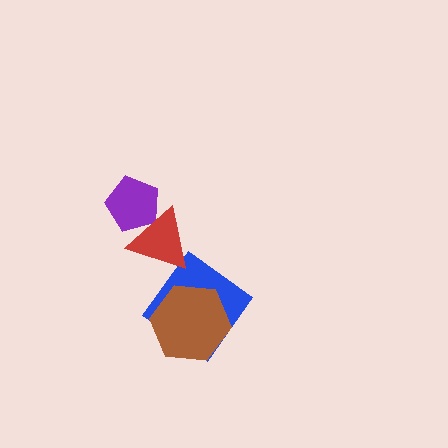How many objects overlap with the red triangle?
1 object overlaps with the red triangle.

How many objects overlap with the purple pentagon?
1 object overlaps with the purple pentagon.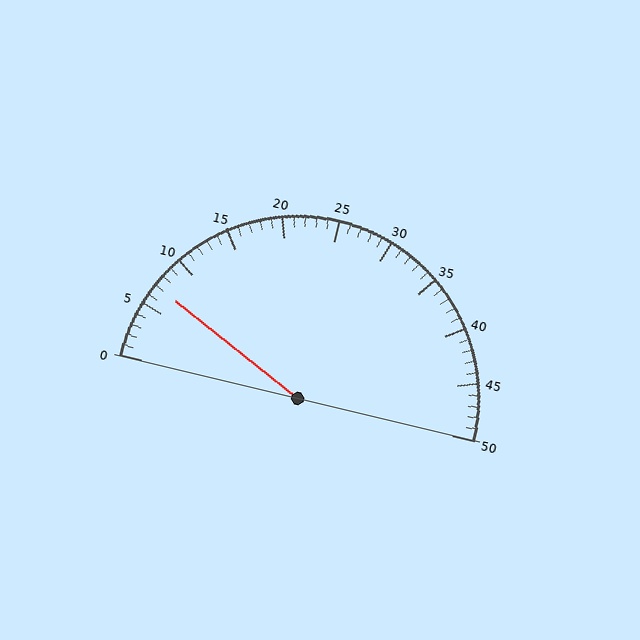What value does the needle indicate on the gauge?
The needle indicates approximately 7.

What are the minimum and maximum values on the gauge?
The gauge ranges from 0 to 50.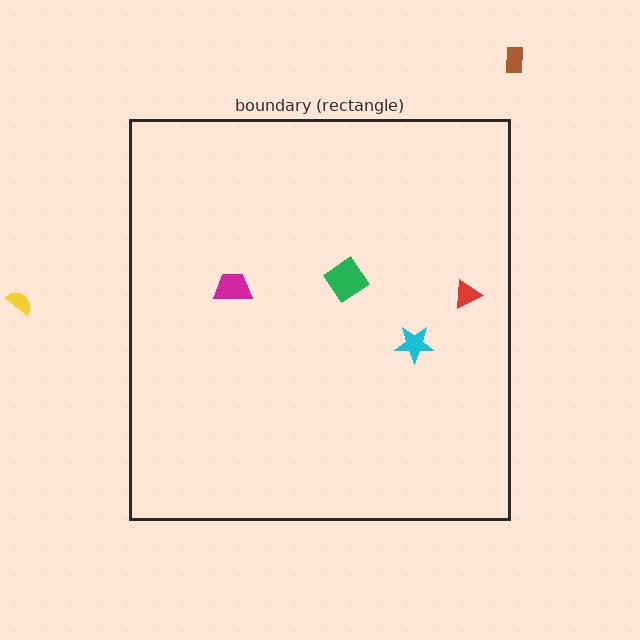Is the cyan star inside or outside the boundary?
Inside.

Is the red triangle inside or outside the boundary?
Inside.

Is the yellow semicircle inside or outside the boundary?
Outside.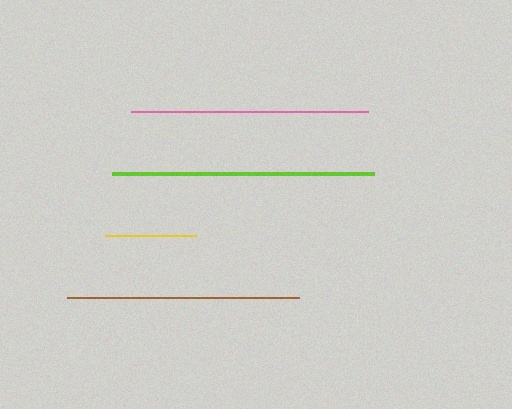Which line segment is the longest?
The lime line is the longest at approximately 262 pixels.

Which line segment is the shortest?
The yellow line is the shortest at approximately 91 pixels.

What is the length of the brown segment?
The brown segment is approximately 232 pixels long.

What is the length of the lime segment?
The lime segment is approximately 262 pixels long.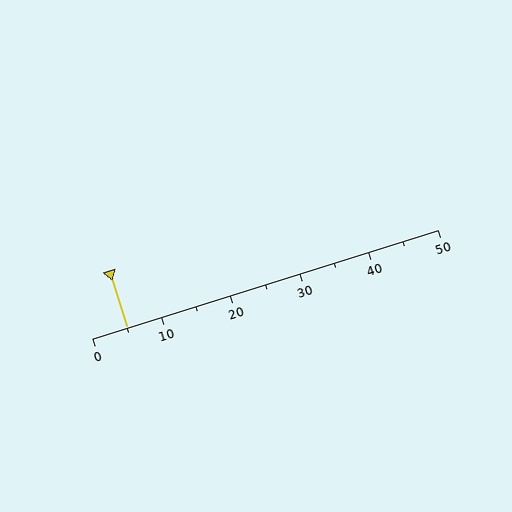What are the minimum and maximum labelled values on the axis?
The axis runs from 0 to 50.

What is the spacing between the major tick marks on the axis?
The major ticks are spaced 10 apart.